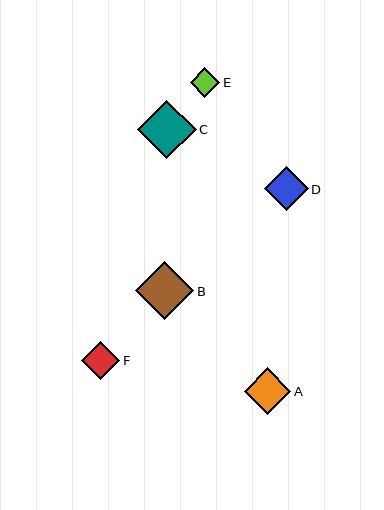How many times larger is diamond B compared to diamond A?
Diamond B is approximately 1.2 times the size of diamond A.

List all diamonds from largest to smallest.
From largest to smallest: C, B, A, D, F, E.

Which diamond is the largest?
Diamond C is the largest with a size of approximately 58 pixels.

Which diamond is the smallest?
Diamond E is the smallest with a size of approximately 29 pixels.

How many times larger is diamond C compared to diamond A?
Diamond C is approximately 1.3 times the size of diamond A.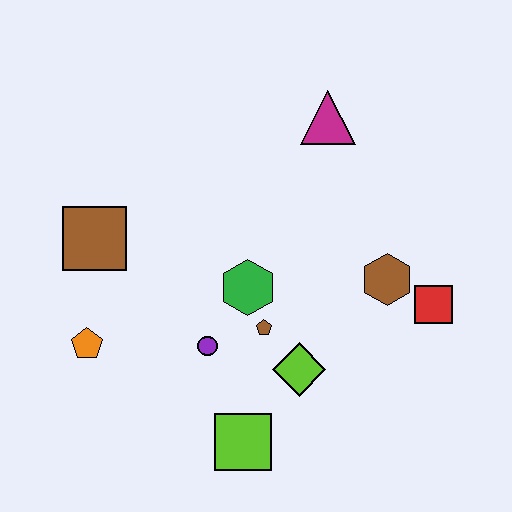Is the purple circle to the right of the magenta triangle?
No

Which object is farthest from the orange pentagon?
The red square is farthest from the orange pentagon.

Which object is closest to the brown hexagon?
The red square is closest to the brown hexagon.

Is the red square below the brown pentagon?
No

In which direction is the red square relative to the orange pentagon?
The red square is to the right of the orange pentagon.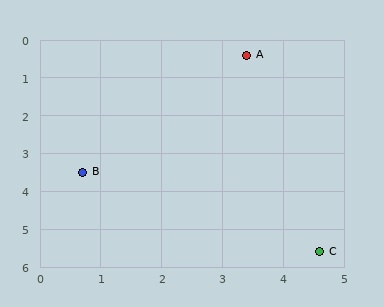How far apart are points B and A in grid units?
Points B and A are about 4.1 grid units apart.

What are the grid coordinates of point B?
Point B is at approximately (0.7, 3.5).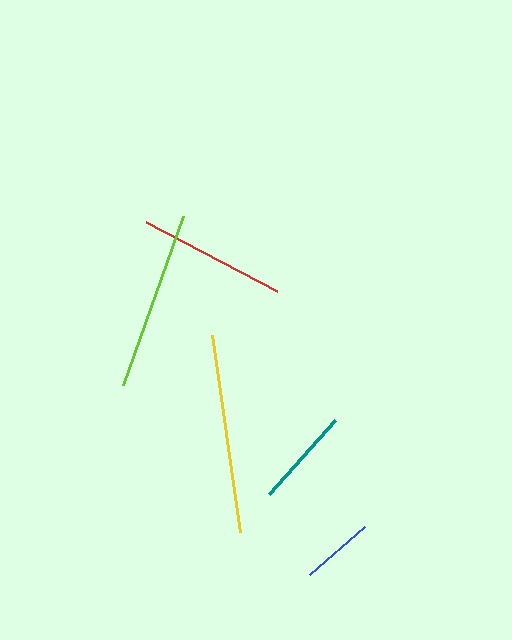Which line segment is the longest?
The yellow line is the longest at approximately 199 pixels.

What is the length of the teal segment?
The teal segment is approximately 99 pixels long.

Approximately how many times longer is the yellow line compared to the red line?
The yellow line is approximately 1.3 times the length of the red line.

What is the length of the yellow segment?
The yellow segment is approximately 199 pixels long.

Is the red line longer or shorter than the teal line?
The red line is longer than the teal line.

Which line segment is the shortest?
The blue line is the shortest at approximately 73 pixels.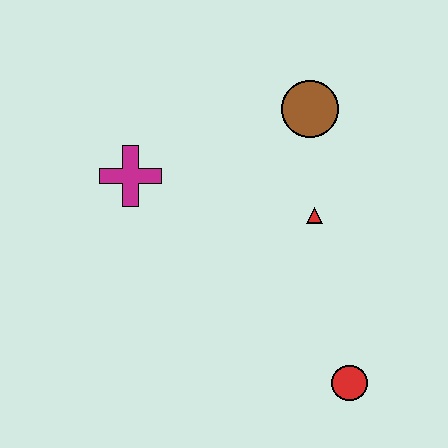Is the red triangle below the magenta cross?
Yes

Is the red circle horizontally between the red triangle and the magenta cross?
No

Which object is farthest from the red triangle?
The magenta cross is farthest from the red triangle.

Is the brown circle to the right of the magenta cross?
Yes